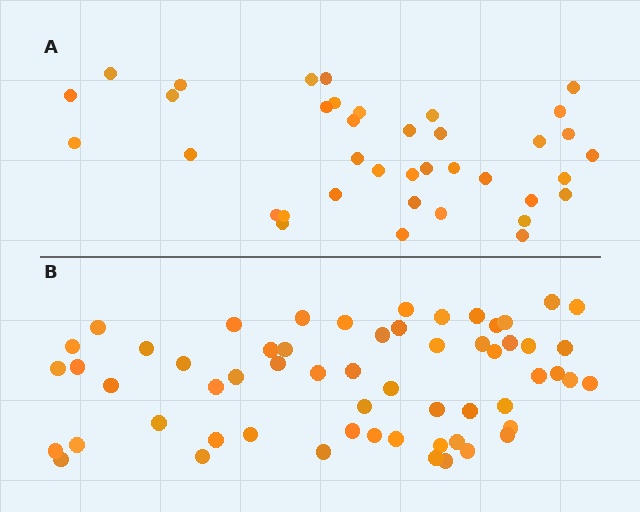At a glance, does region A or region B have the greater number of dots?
Region B (the bottom region) has more dots.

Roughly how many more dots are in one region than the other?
Region B has approximately 20 more dots than region A.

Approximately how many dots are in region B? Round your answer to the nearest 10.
About 60 dots. (The exact count is 59, which rounds to 60.)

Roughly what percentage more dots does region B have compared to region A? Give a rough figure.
About 55% more.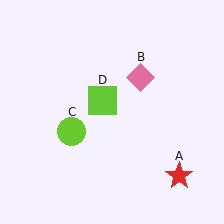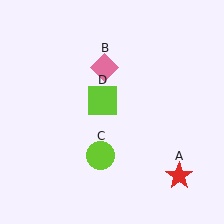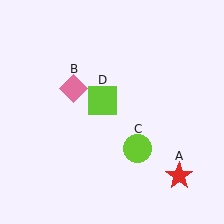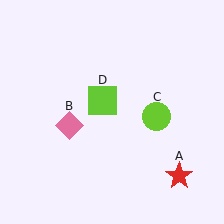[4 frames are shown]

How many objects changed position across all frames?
2 objects changed position: pink diamond (object B), lime circle (object C).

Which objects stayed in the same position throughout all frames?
Red star (object A) and lime square (object D) remained stationary.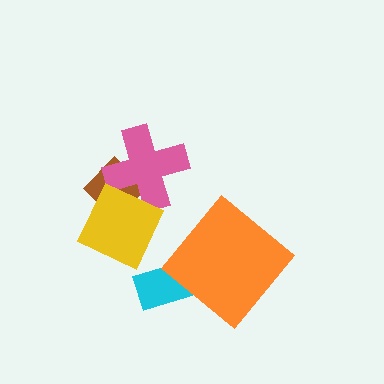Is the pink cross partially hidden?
Yes, it is partially covered by another shape.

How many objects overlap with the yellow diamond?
2 objects overlap with the yellow diamond.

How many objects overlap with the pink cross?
2 objects overlap with the pink cross.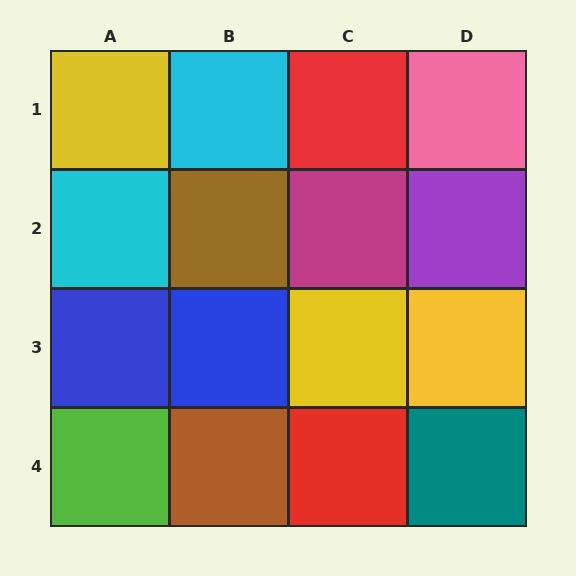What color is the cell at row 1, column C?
Red.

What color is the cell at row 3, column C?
Yellow.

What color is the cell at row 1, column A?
Yellow.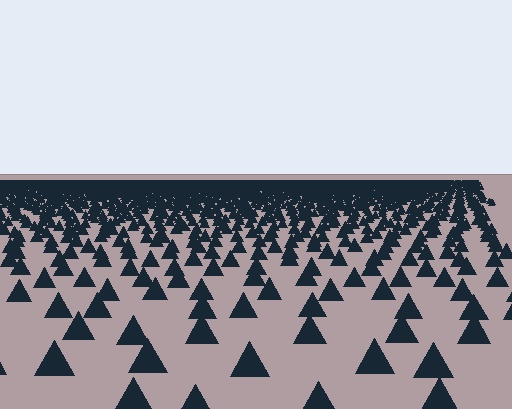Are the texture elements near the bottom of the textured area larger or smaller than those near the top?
Larger. Near the bottom, elements are closer to the viewer and appear at a bigger on-screen size.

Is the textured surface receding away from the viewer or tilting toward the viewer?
The surface is receding away from the viewer. Texture elements get smaller and denser toward the top.